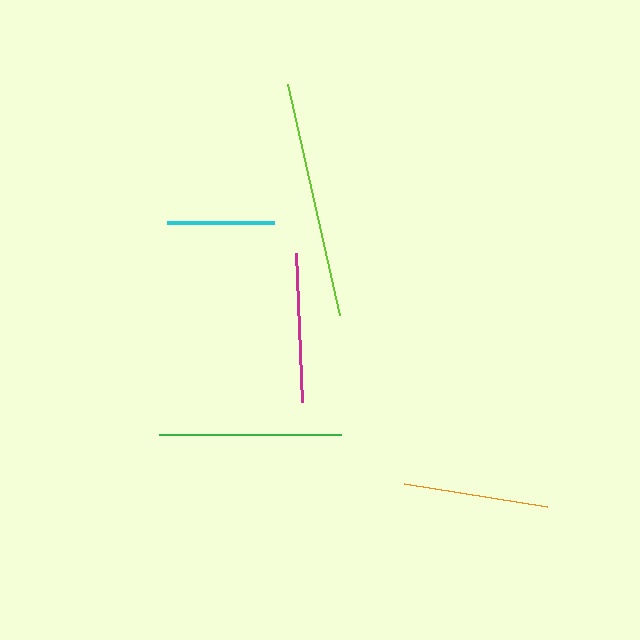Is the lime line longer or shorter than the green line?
The lime line is longer than the green line.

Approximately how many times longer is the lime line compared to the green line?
The lime line is approximately 1.3 times the length of the green line.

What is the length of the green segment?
The green segment is approximately 182 pixels long.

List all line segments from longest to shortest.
From longest to shortest: lime, green, magenta, orange, cyan.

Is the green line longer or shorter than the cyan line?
The green line is longer than the cyan line.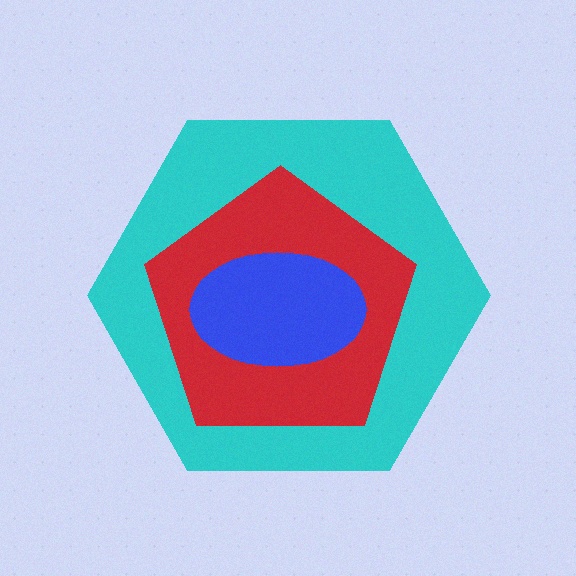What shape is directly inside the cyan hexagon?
The red pentagon.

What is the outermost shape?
The cyan hexagon.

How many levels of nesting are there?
3.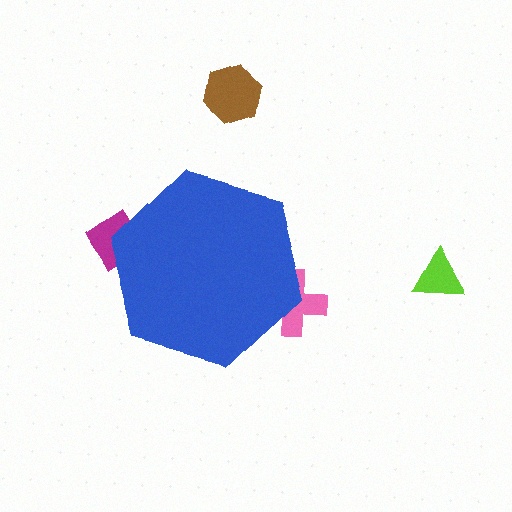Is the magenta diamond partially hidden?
Yes, the magenta diamond is partially hidden behind the blue hexagon.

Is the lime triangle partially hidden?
No, the lime triangle is fully visible.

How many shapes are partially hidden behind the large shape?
2 shapes are partially hidden.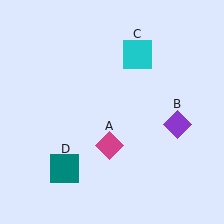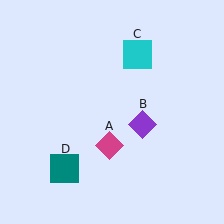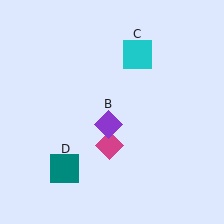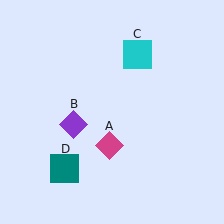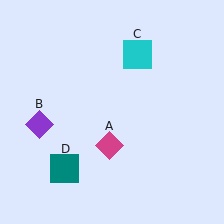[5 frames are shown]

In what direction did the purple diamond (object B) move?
The purple diamond (object B) moved left.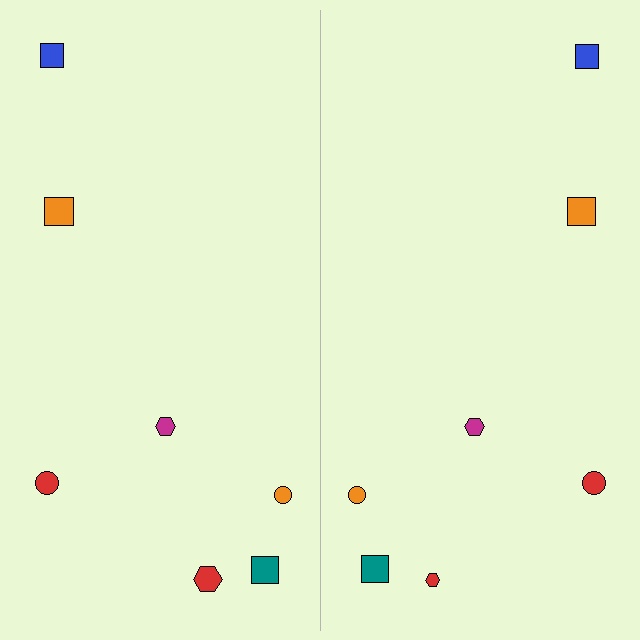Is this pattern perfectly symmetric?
No, the pattern is not perfectly symmetric. The red hexagon on the right side has a different size than its mirror counterpart.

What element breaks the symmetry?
The red hexagon on the right side has a different size than its mirror counterpart.